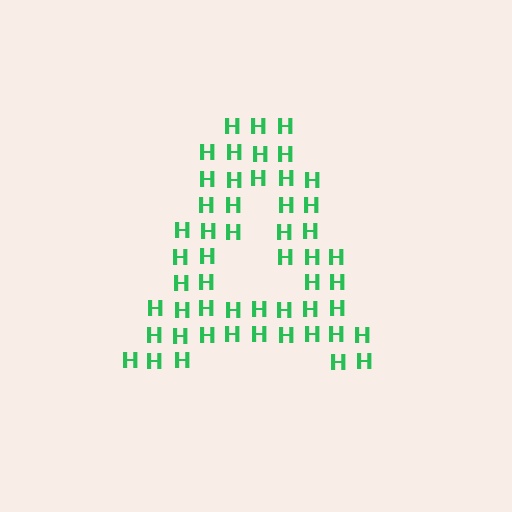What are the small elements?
The small elements are letter H's.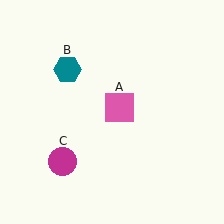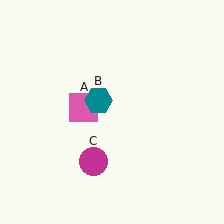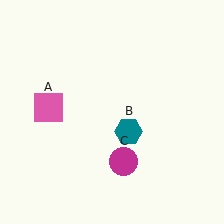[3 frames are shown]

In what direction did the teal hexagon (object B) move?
The teal hexagon (object B) moved down and to the right.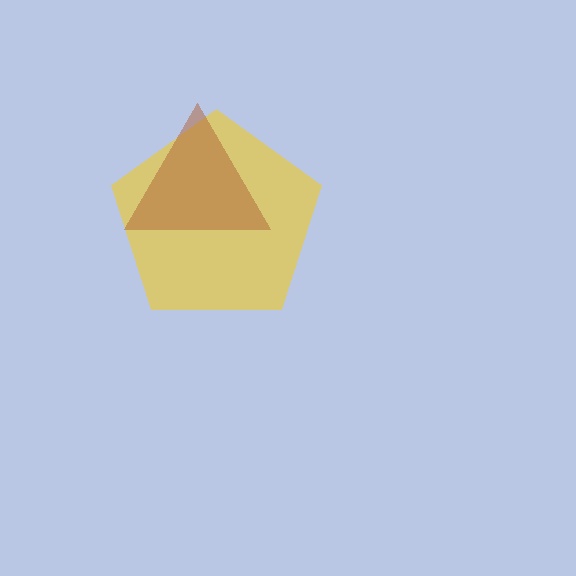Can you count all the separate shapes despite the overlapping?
Yes, there are 2 separate shapes.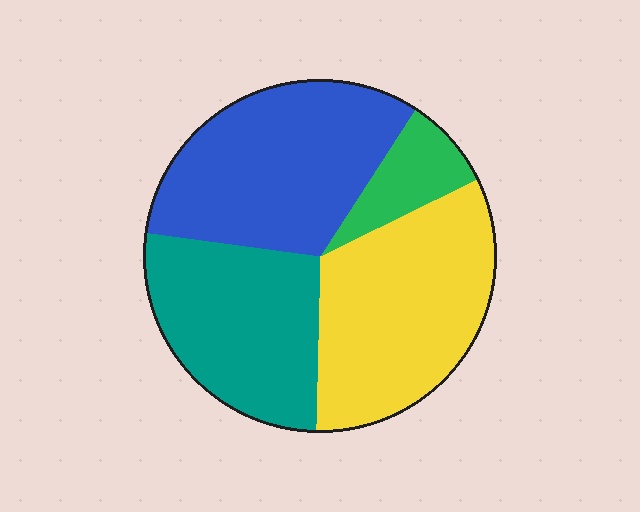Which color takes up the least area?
Green, at roughly 10%.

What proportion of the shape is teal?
Teal covers roughly 25% of the shape.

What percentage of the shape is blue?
Blue covers 32% of the shape.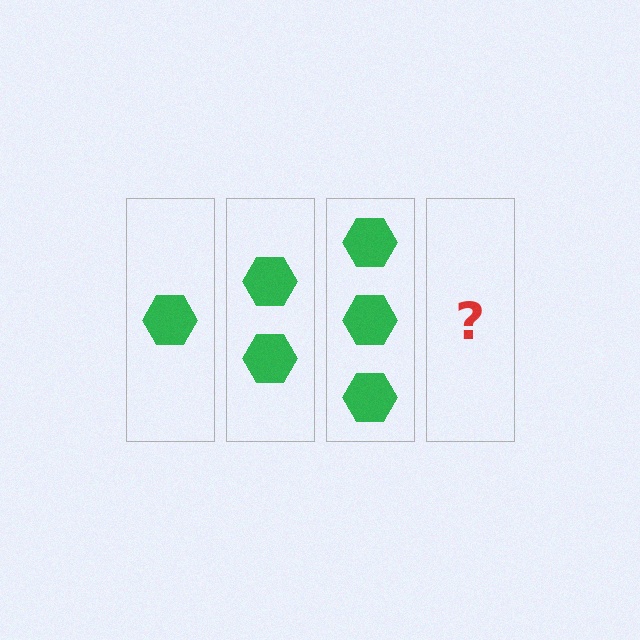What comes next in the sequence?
The next element should be 4 hexagons.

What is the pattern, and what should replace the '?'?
The pattern is that each step adds one more hexagon. The '?' should be 4 hexagons.